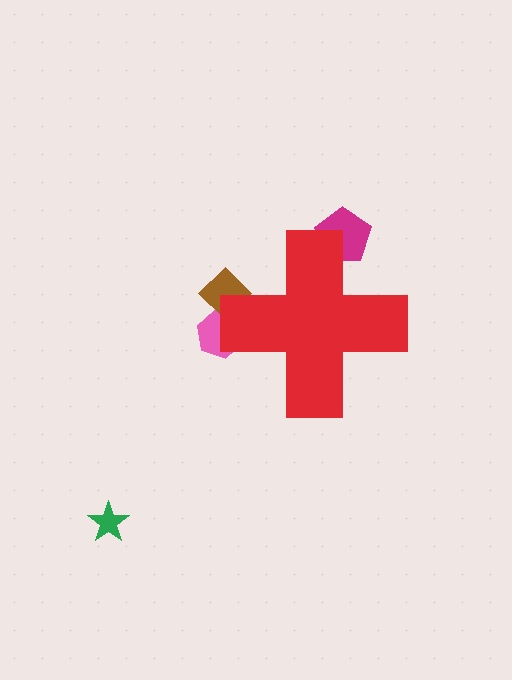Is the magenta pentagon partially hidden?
Yes, the magenta pentagon is partially hidden behind the red cross.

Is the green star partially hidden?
No, the green star is fully visible.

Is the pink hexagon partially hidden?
Yes, the pink hexagon is partially hidden behind the red cross.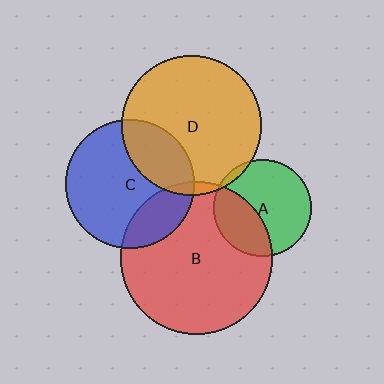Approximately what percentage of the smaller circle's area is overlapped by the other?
Approximately 5%.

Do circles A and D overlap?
Yes.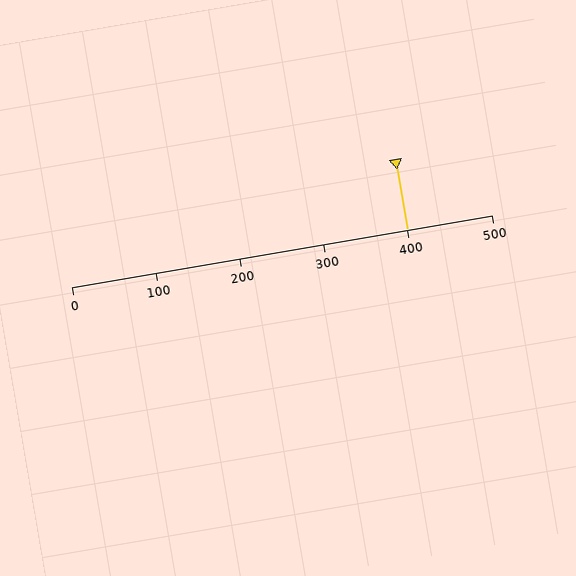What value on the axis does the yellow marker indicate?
The marker indicates approximately 400.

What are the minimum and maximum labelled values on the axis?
The axis runs from 0 to 500.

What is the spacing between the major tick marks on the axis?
The major ticks are spaced 100 apart.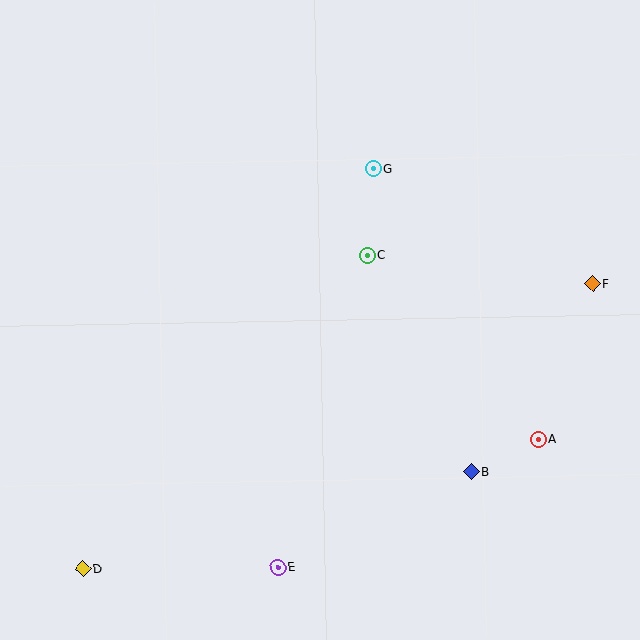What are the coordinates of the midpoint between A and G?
The midpoint between A and G is at (456, 304).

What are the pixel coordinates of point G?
Point G is at (374, 169).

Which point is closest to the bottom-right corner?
Point A is closest to the bottom-right corner.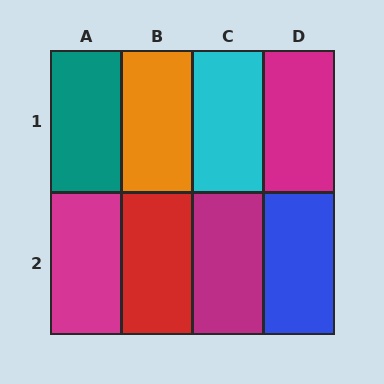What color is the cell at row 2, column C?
Magenta.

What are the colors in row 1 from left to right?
Teal, orange, cyan, magenta.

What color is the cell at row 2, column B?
Red.